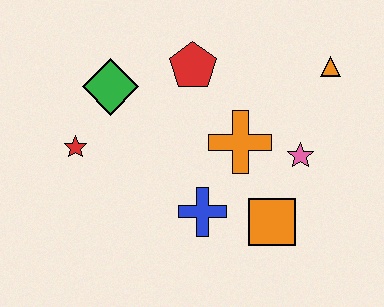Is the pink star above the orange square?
Yes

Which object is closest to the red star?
The green diamond is closest to the red star.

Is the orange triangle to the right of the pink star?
Yes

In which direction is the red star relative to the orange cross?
The red star is to the left of the orange cross.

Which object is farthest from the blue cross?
The orange triangle is farthest from the blue cross.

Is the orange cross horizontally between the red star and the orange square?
Yes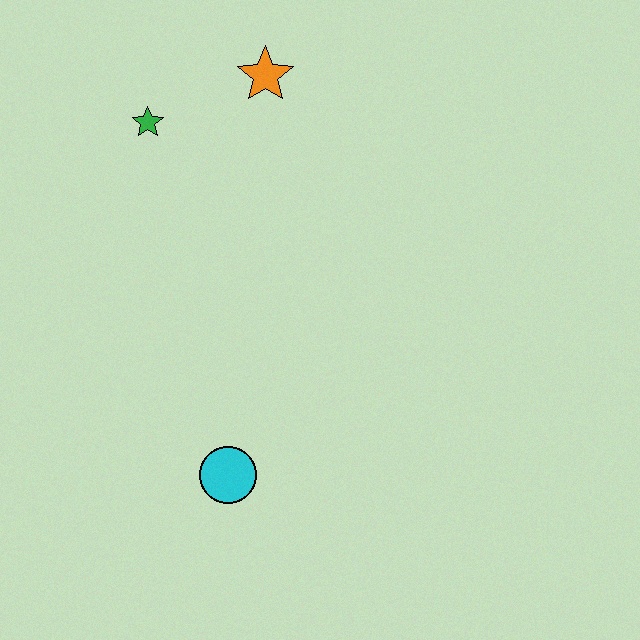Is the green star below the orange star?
Yes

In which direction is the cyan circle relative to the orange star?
The cyan circle is below the orange star.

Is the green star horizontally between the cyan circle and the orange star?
No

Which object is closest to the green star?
The orange star is closest to the green star.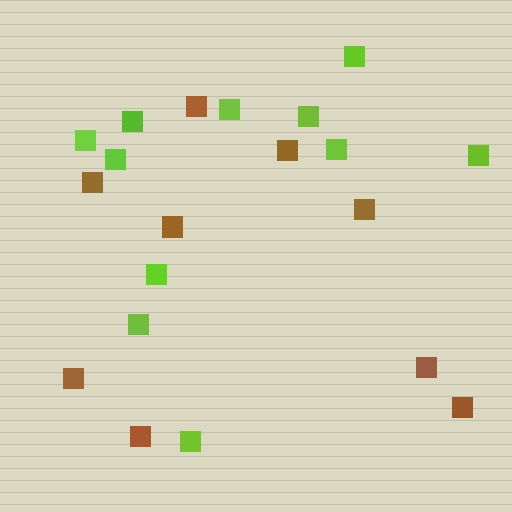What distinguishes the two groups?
There are 2 groups: one group of brown squares (9) and one group of lime squares (11).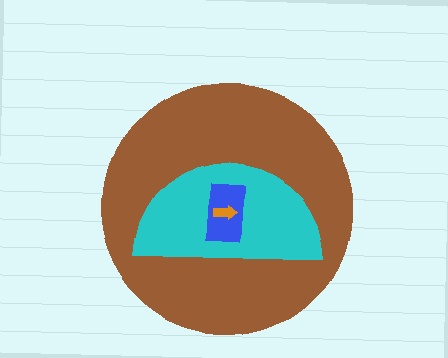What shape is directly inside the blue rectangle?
The orange arrow.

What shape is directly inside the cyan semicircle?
The blue rectangle.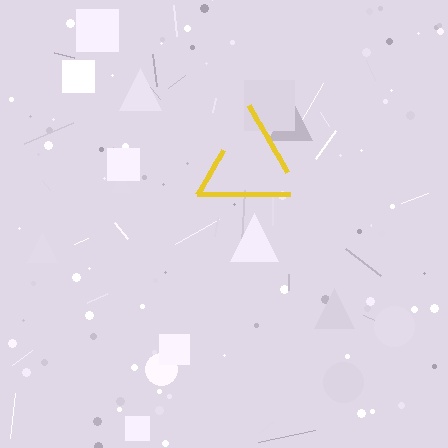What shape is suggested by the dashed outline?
The dashed outline suggests a triangle.